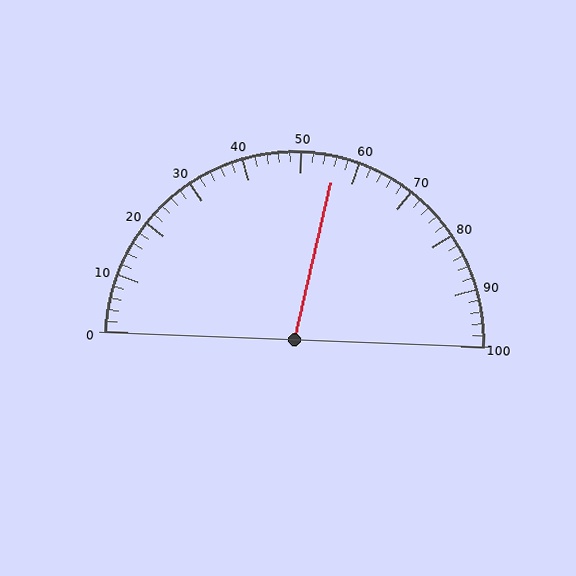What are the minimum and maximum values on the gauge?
The gauge ranges from 0 to 100.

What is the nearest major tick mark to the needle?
The nearest major tick mark is 60.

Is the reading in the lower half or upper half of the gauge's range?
The reading is in the upper half of the range (0 to 100).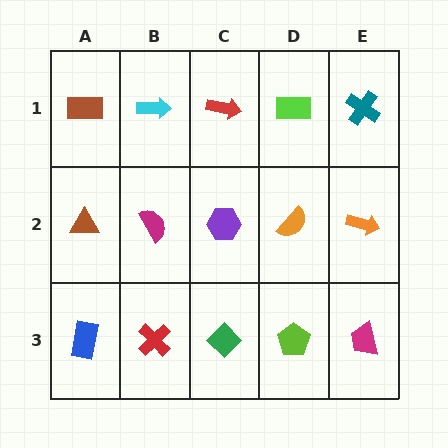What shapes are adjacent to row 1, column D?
An orange semicircle (row 2, column D), a red arrow (row 1, column C), a teal cross (row 1, column E).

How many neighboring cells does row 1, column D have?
3.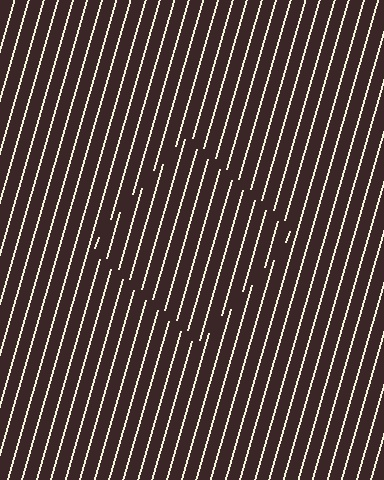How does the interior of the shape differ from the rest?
The interior of the shape contains the same grating, shifted by half a period — the contour is defined by the phase discontinuity where line-ends from the inner and outer gratings abut.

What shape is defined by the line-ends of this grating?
An illusory square. The interior of the shape contains the same grating, shifted by half a period — the contour is defined by the phase discontinuity where line-ends from the inner and outer gratings abut.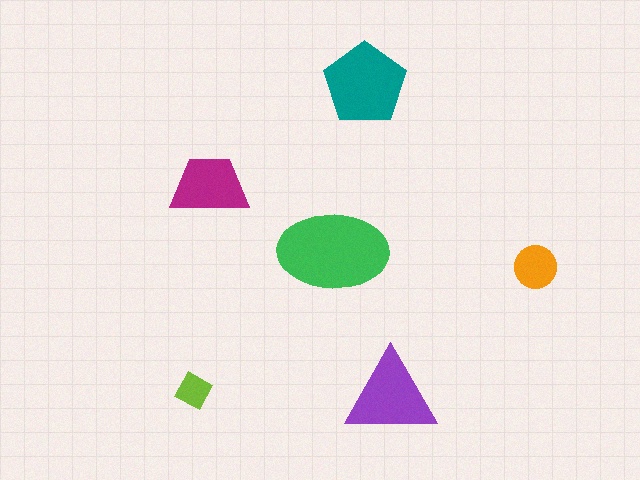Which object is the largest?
The green ellipse.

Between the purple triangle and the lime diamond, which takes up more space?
The purple triangle.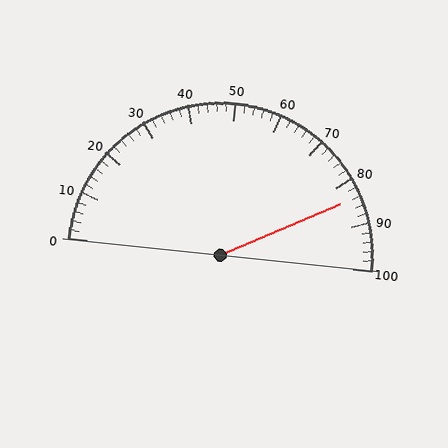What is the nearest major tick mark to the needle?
The nearest major tick mark is 80.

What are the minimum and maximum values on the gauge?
The gauge ranges from 0 to 100.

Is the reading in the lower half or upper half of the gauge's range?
The reading is in the upper half of the range (0 to 100).